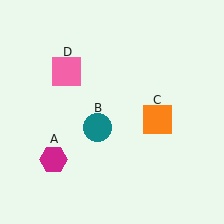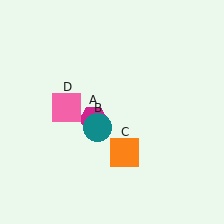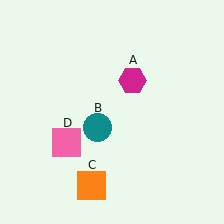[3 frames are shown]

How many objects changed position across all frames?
3 objects changed position: magenta hexagon (object A), orange square (object C), pink square (object D).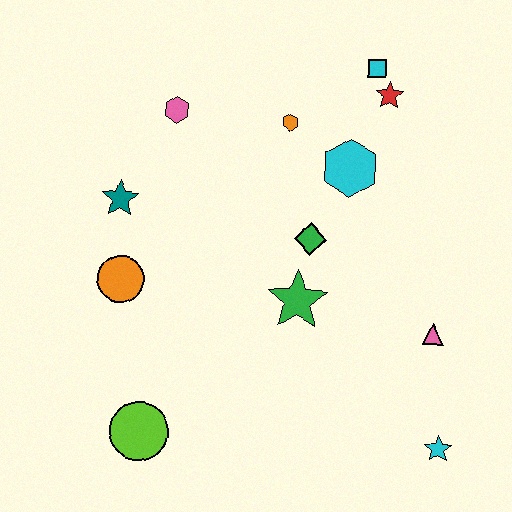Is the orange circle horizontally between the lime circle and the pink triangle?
No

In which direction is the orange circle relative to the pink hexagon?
The orange circle is below the pink hexagon.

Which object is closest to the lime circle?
The orange circle is closest to the lime circle.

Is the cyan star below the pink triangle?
Yes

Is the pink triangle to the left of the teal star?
No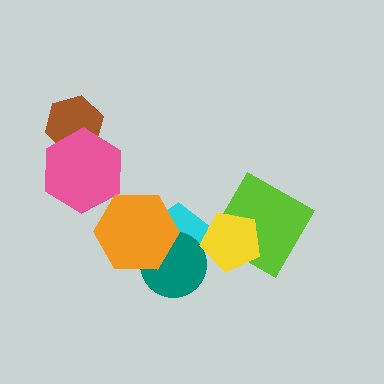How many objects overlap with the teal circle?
2 objects overlap with the teal circle.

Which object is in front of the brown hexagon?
The pink hexagon is in front of the brown hexagon.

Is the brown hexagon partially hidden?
Yes, it is partially covered by another shape.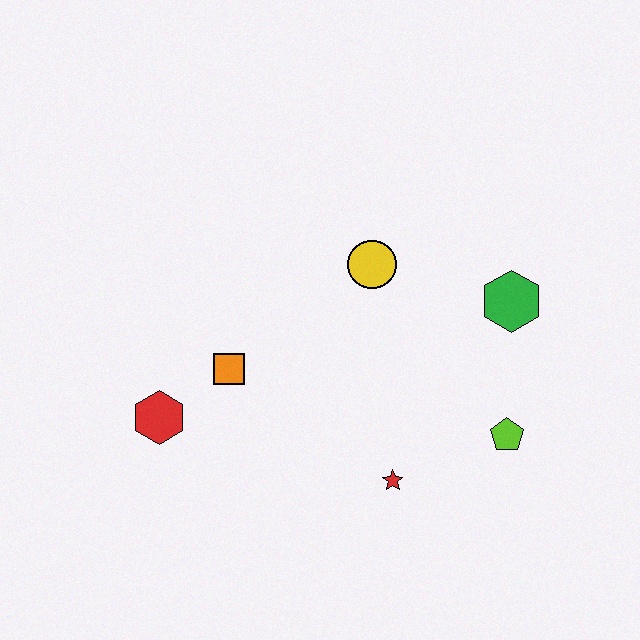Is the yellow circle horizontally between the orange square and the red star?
Yes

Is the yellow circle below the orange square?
No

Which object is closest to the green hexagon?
The lime pentagon is closest to the green hexagon.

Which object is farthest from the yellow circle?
The red hexagon is farthest from the yellow circle.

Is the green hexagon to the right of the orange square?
Yes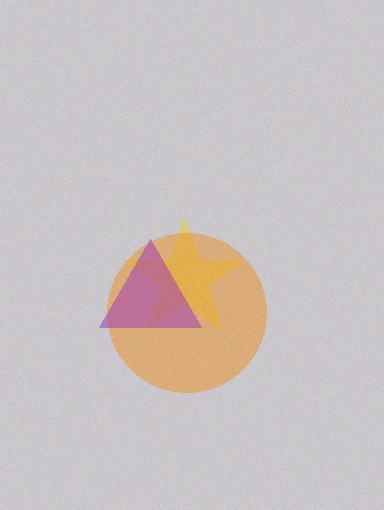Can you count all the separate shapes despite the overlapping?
Yes, there are 3 separate shapes.